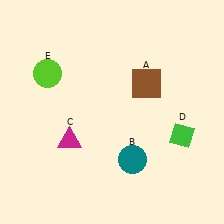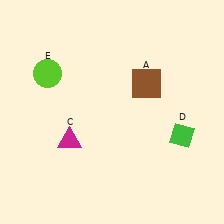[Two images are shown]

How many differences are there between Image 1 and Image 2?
There is 1 difference between the two images.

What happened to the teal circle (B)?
The teal circle (B) was removed in Image 2. It was in the bottom-right area of Image 1.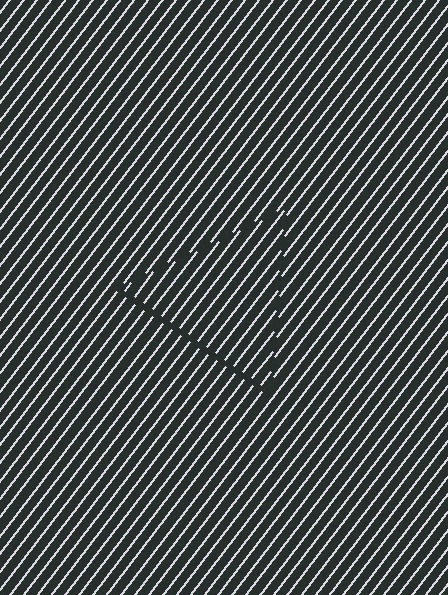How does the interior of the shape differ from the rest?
The interior of the shape contains the same grating, shifted by half a period — the contour is defined by the phase discontinuity where line-ends from the inner and outer gratings abut.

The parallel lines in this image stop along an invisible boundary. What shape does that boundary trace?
An illusory triangle. The interior of the shape contains the same grating, shifted by half a period — the contour is defined by the phase discontinuity where line-ends from the inner and outer gratings abut.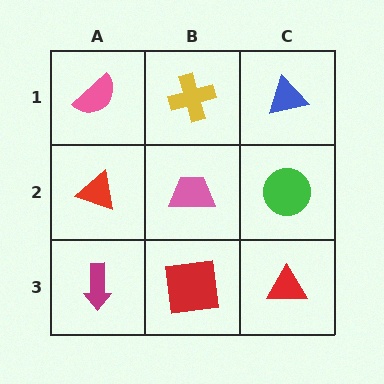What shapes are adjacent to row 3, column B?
A pink trapezoid (row 2, column B), a magenta arrow (row 3, column A), a red triangle (row 3, column C).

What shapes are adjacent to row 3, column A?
A red triangle (row 2, column A), a red square (row 3, column B).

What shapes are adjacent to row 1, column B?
A pink trapezoid (row 2, column B), a pink semicircle (row 1, column A), a blue triangle (row 1, column C).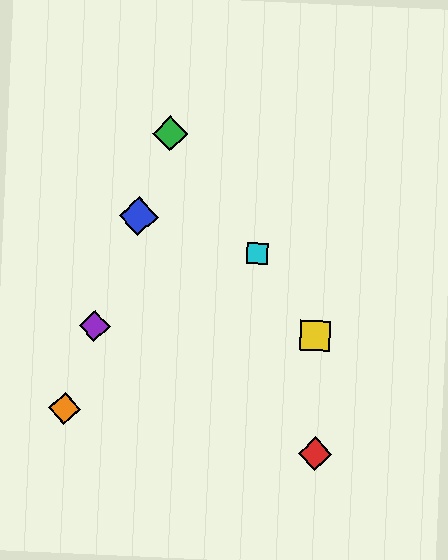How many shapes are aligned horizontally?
2 shapes (the yellow square, the purple diamond) are aligned horizontally.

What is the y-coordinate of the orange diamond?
The orange diamond is at y≈409.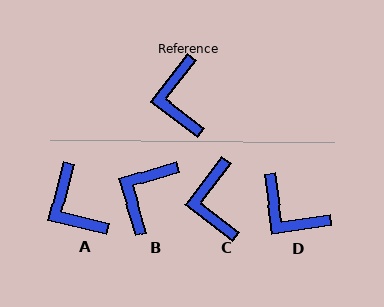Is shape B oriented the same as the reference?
No, it is off by about 35 degrees.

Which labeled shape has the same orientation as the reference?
C.